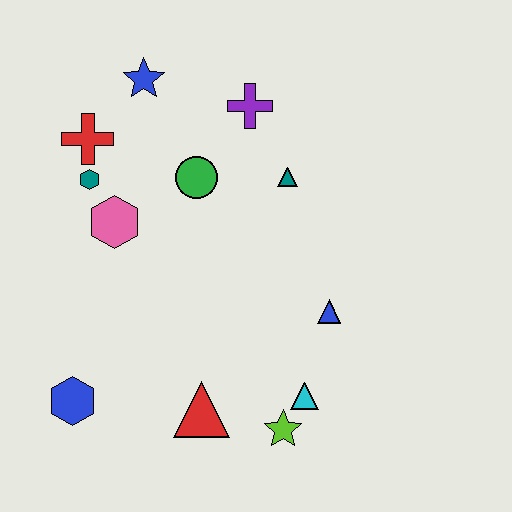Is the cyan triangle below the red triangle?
No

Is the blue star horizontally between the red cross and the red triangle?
Yes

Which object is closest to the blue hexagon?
The red triangle is closest to the blue hexagon.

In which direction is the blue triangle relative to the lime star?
The blue triangle is above the lime star.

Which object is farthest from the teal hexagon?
The lime star is farthest from the teal hexagon.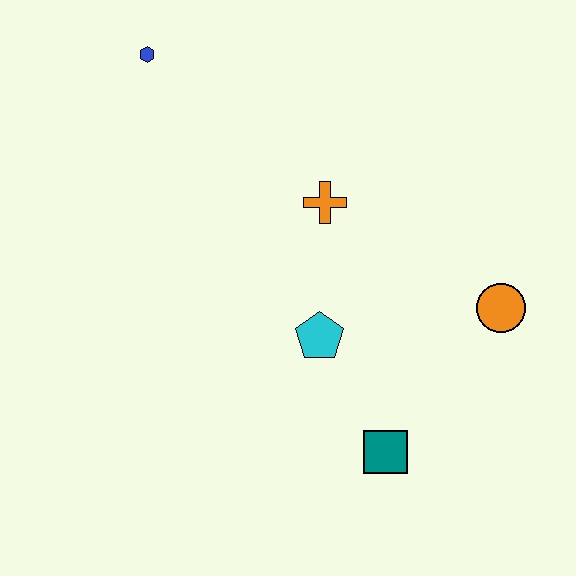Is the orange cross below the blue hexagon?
Yes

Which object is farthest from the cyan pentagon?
The blue hexagon is farthest from the cyan pentagon.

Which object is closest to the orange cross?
The cyan pentagon is closest to the orange cross.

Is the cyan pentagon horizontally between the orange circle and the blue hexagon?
Yes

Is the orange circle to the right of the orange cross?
Yes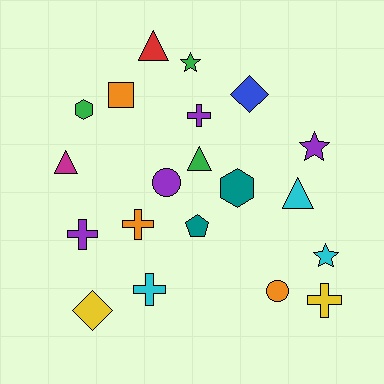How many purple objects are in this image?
There are 4 purple objects.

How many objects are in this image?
There are 20 objects.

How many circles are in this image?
There are 2 circles.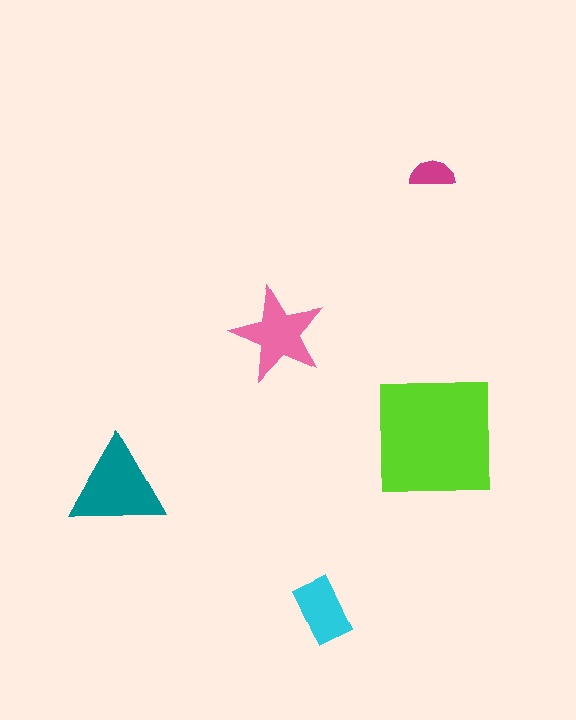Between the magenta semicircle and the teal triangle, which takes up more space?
The teal triangle.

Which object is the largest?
The lime square.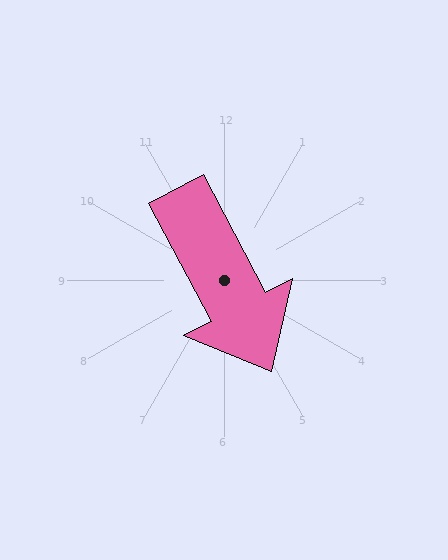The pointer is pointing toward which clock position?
Roughly 5 o'clock.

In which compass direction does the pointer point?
Southeast.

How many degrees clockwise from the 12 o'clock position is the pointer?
Approximately 152 degrees.